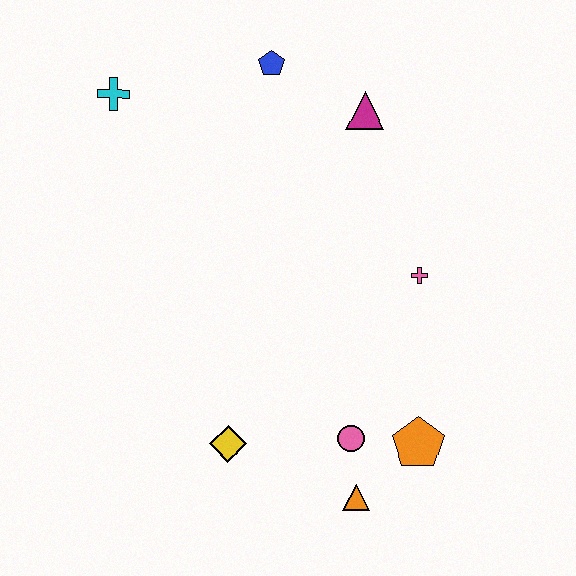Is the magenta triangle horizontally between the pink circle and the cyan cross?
No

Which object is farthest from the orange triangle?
The cyan cross is farthest from the orange triangle.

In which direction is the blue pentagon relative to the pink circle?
The blue pentagon is above the pink circle.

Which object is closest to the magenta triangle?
The blue pentagon is closest to the magenta triangle.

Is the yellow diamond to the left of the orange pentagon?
Yes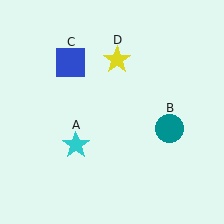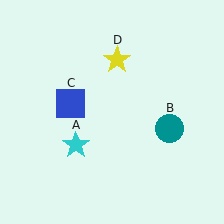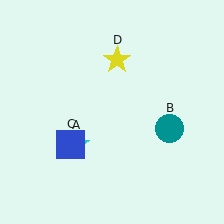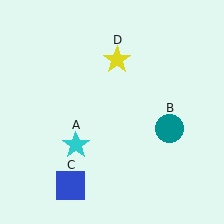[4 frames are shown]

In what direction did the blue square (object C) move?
The blue square (object C) moved down.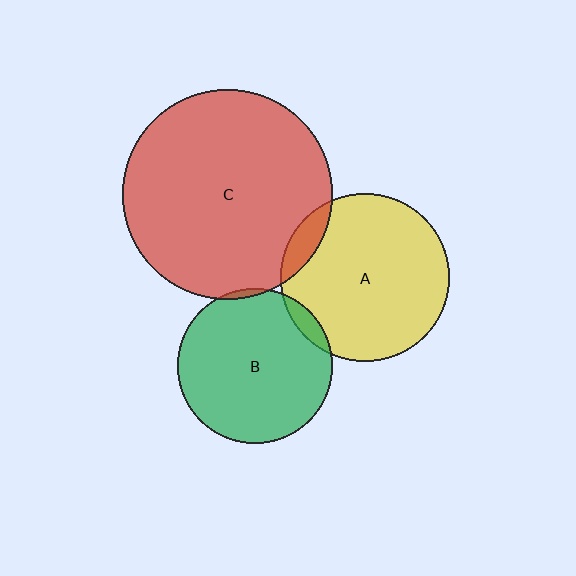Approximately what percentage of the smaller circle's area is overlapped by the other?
Approximately 5%.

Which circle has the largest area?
Circle C (red).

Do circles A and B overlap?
Yes.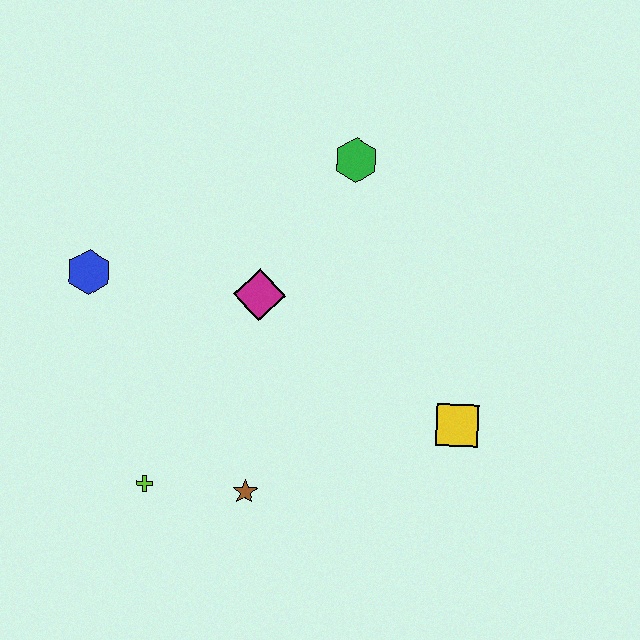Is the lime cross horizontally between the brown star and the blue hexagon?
Yes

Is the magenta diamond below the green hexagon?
Yes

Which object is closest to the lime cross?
The brown star is closest to the lime cross.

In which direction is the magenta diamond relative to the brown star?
The magenta diamond is above the brown star.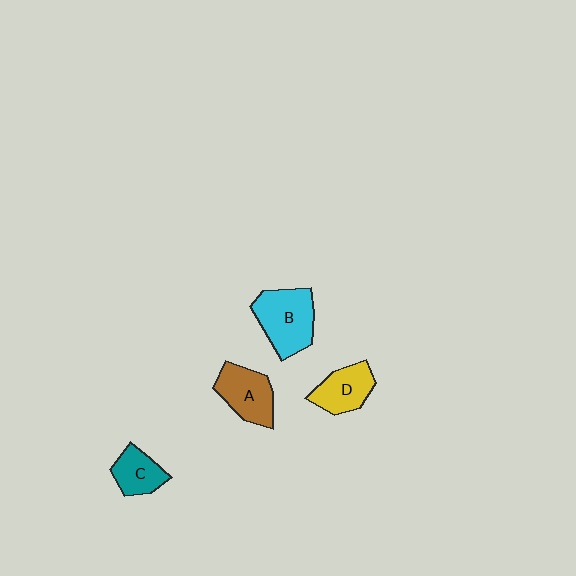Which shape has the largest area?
Shape B (cyan).